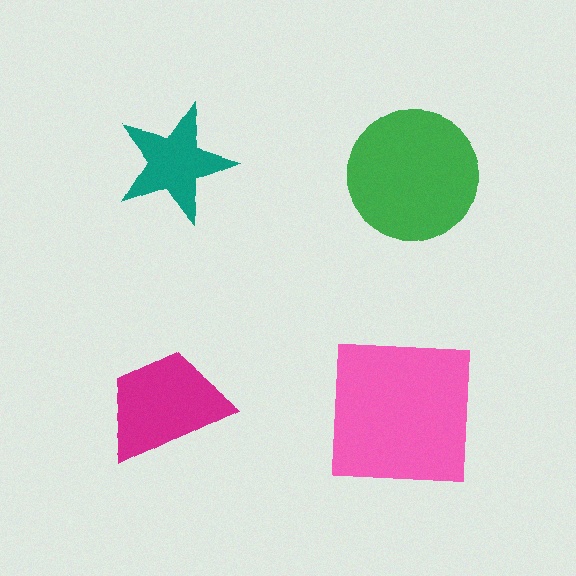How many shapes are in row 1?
2 shapes.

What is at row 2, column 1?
A magenta trapezoid.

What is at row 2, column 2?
A pink square.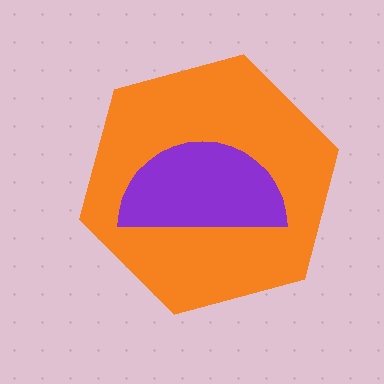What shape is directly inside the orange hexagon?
The purple semicircle.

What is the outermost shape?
The orange hexagon.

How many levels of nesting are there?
2.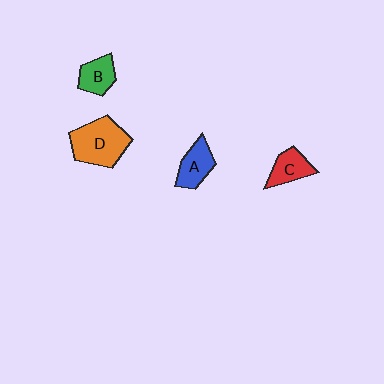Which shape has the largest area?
Shape D (orange).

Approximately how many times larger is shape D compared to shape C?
Approximately 1.9 times.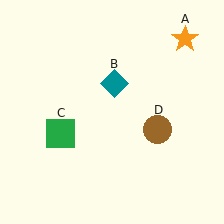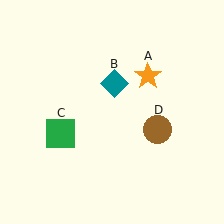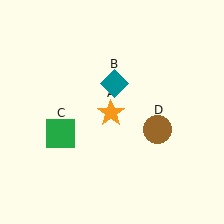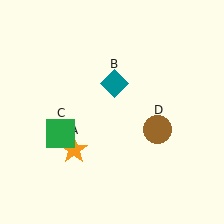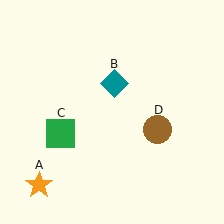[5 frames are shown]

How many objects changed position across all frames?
1 object changed position: orange star (object A).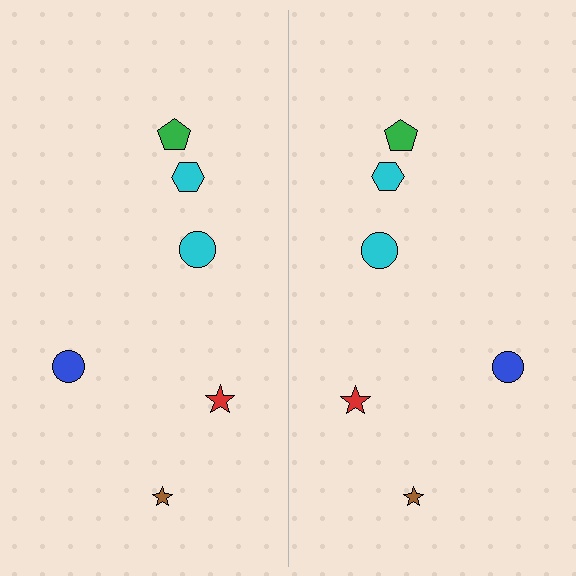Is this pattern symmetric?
Yes, this pattern has bilateral (reflection) symmetry.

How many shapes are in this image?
There are 12 shapes in this image.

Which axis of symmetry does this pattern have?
The pattern has a vertical axis of symmetry running through the center of the image.